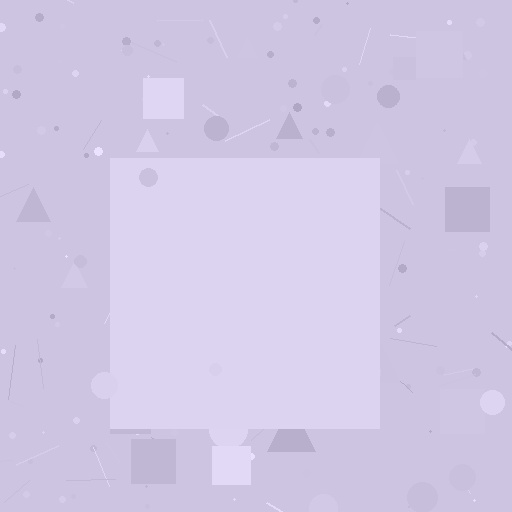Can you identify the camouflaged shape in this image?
The camouflaged shape is a square.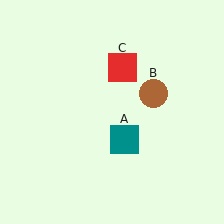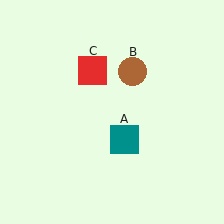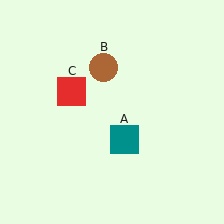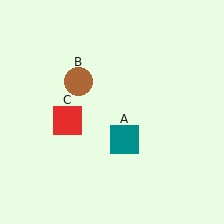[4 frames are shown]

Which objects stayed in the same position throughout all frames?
Teal square (object A) remained stationary.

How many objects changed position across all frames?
2 objects changed position: brown circle (object B), red square (object C).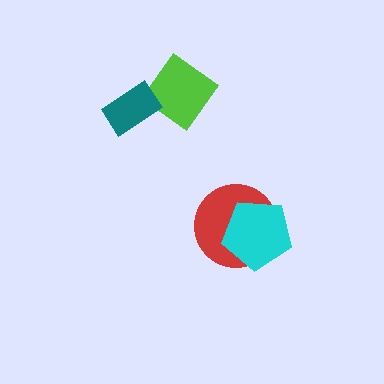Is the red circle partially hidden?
Yes, it is partially covered by another shape.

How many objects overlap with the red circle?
1 object overlaps with the red circle.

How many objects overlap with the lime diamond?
0 objects overlap with the lime diamond.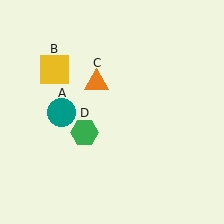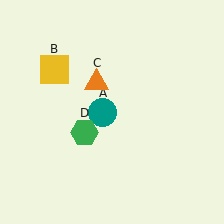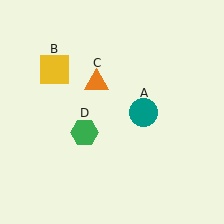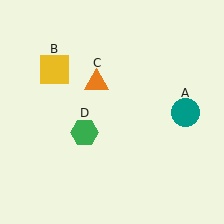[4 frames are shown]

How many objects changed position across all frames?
1 object changed position: teal circle (object A).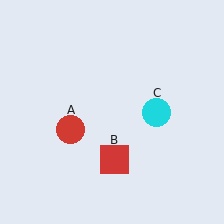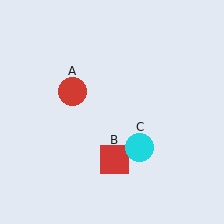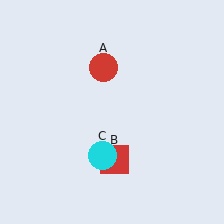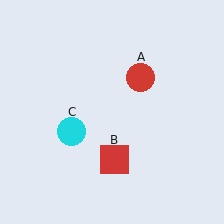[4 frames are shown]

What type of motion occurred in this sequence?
The red circle (object A), cyan circle (object C) rotated clockwise around the center of the scene.